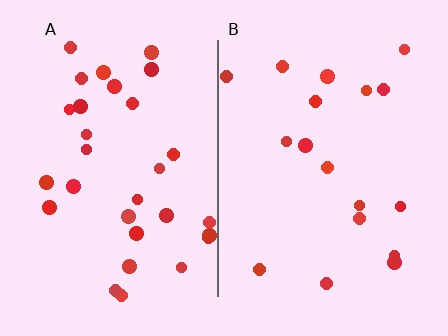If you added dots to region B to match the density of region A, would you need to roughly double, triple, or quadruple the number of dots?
Approximately double.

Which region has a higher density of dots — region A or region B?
A (the left).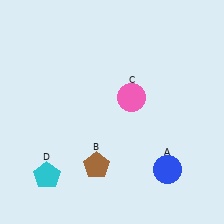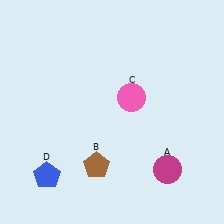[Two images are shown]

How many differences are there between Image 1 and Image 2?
There are 2 differences between the two images.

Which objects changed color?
A changed from blue to magenta. D changed from cyan to blue.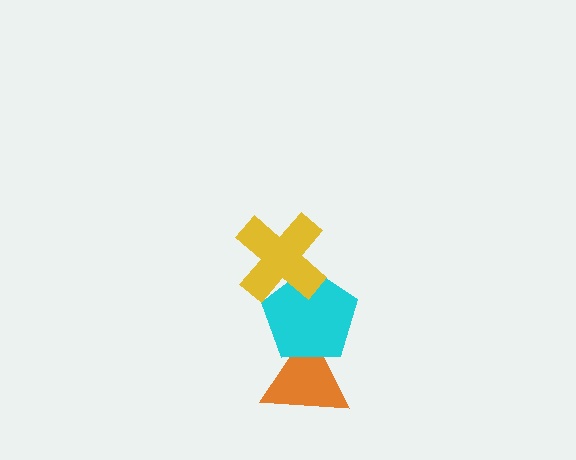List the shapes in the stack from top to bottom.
From top to bottom: the yellow cross, the cyan pentagon, the orange triangle.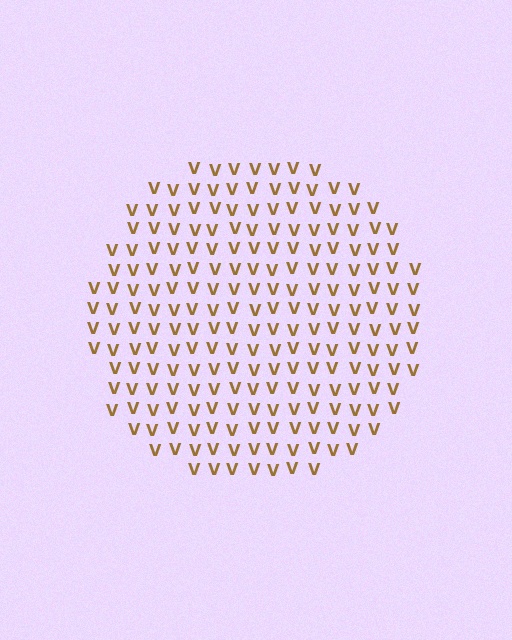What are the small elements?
The small elements are letter V's.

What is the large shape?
The large shape is a circle.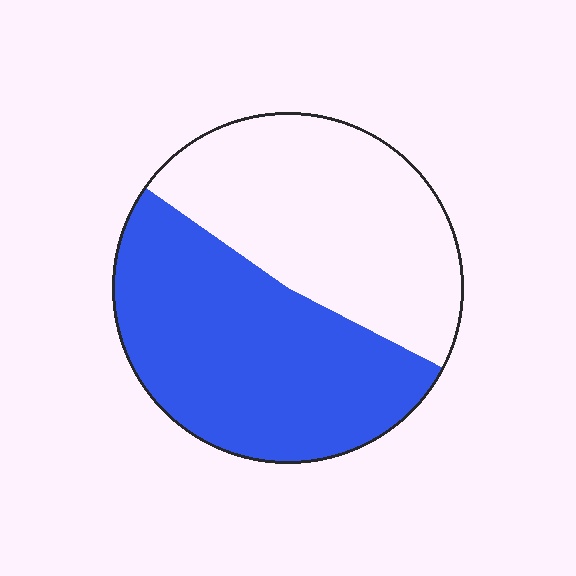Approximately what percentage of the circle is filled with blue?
Approximately 50%.